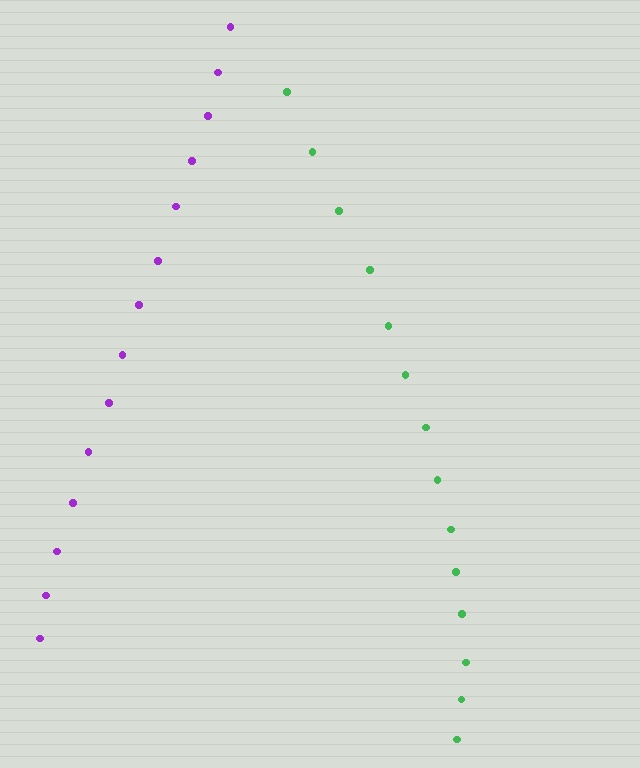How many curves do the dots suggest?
There are 2 distinct paths.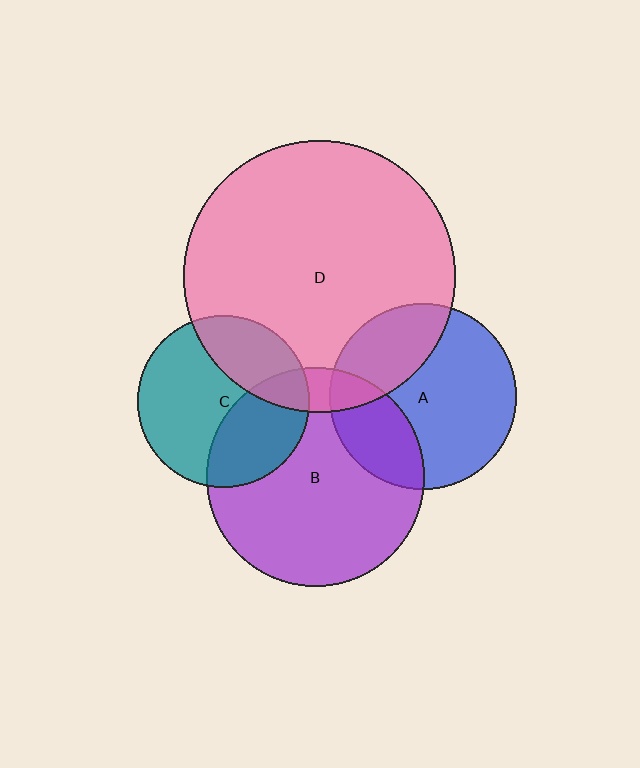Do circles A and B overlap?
Yes.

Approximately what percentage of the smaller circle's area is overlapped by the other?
Approximately 25%.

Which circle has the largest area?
Circle D (pink).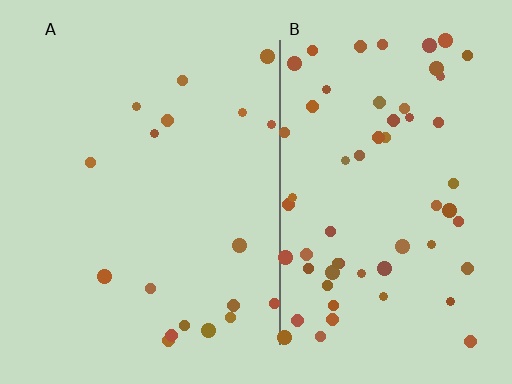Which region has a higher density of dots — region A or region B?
B (the right).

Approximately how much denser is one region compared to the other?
Approximately 3.3× — region B over region A.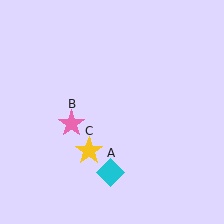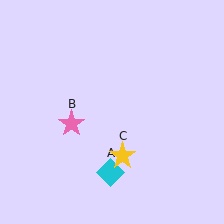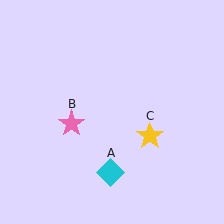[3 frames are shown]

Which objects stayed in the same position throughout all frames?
Cyan diamond (object A) and pink star (object B) remained stationary.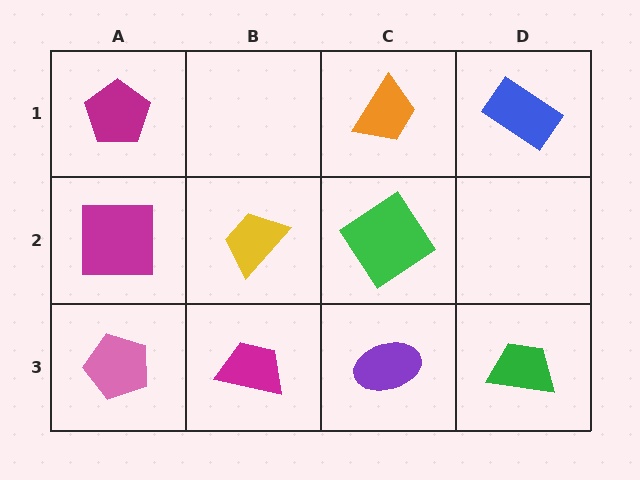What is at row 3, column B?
A magenta trapezoid.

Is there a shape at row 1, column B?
No, that cell is empty.